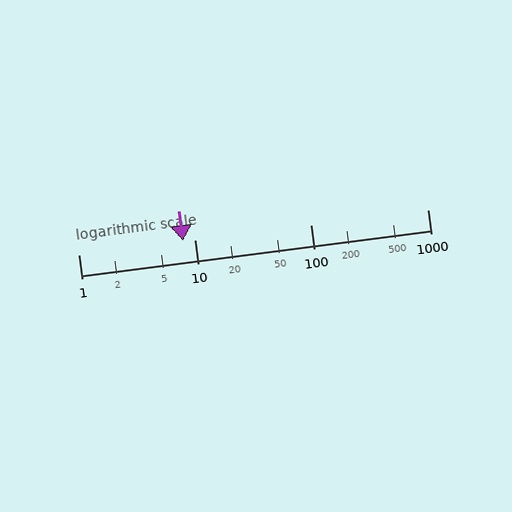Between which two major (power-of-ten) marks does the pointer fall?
The pointer is between 1 and 10.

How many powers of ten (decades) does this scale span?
The scale spans 3 decades, from 1 to 1000.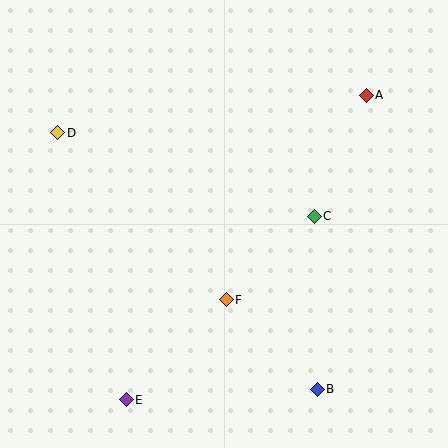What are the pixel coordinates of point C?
Point C is at (314, 216).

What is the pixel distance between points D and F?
The distance between D and F is 237 pixels.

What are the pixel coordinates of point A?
Point A is at (366, 95).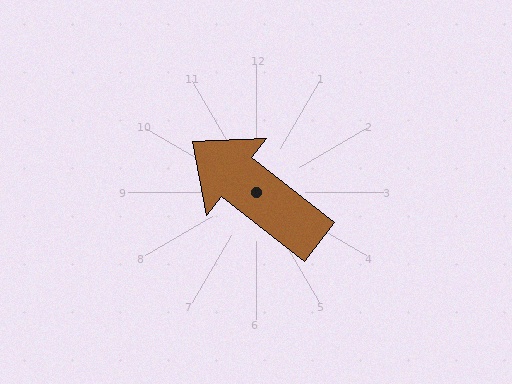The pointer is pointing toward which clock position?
Roughly 10 o'clock.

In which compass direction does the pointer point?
Northwest.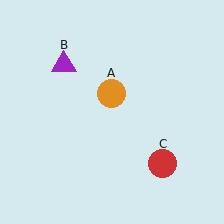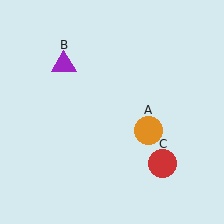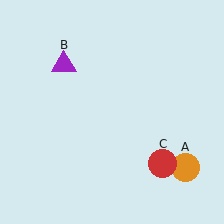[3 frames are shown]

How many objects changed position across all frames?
1 object changed position: orange circle (object A).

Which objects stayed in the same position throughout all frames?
Purple triangle (object B) and red circle (object C) remained stationary.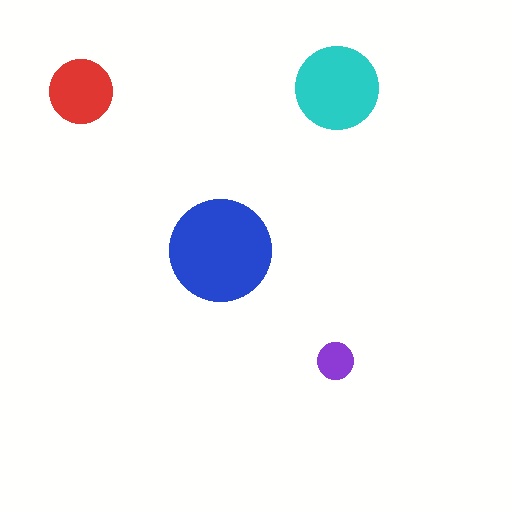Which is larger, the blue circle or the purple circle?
The blue one.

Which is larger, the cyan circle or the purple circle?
The cyan one.